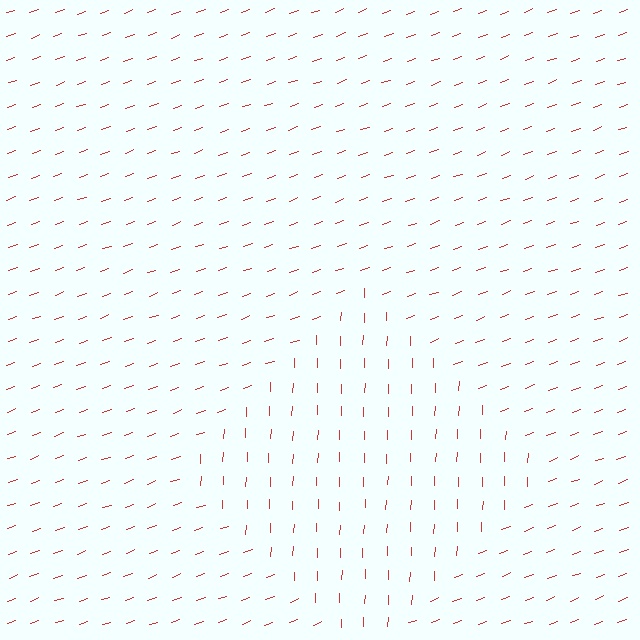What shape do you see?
I see a diamond.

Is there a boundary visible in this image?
Yes, there is a texture boundary formed by a change in line orientation.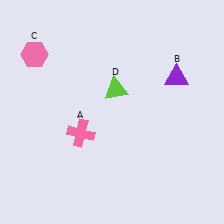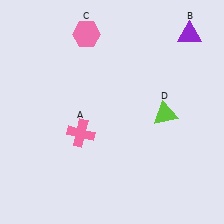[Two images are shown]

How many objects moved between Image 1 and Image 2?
3 objects moved between the two images.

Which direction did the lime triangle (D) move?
The lime triangle (D) moved right.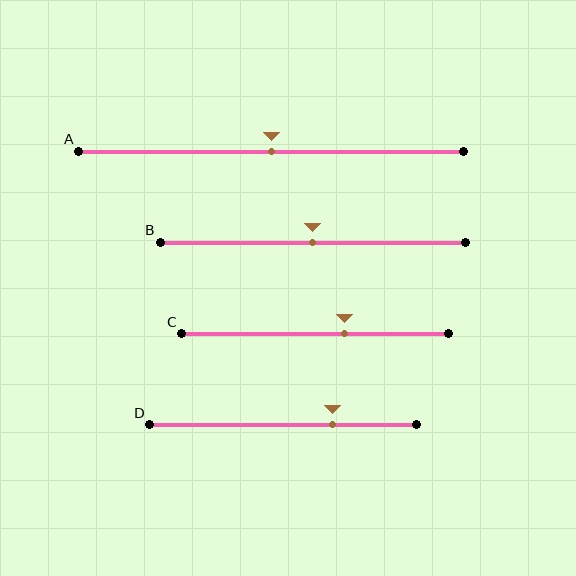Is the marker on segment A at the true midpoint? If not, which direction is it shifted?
Yes, the marker on segment A is at the true midpoint.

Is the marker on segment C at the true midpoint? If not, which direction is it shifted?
No, the marker on segment C is shifted to the right by about 11% of the segment length.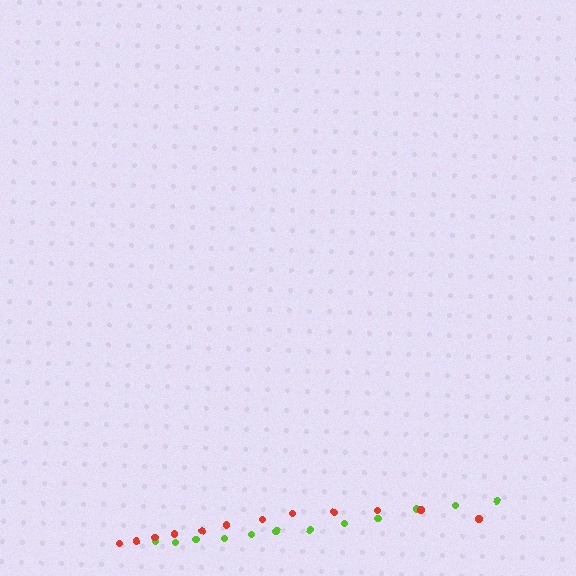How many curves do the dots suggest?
There are 2 distinct paths.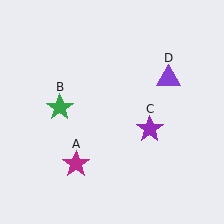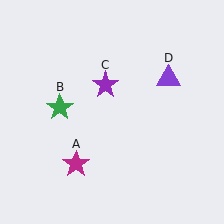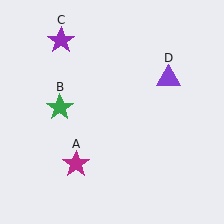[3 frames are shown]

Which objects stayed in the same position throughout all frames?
Magenta star (object A) and green star (object B) and purple triangle (object D) remained stationary.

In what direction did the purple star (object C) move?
The purple star (object C) moved up and to the left.